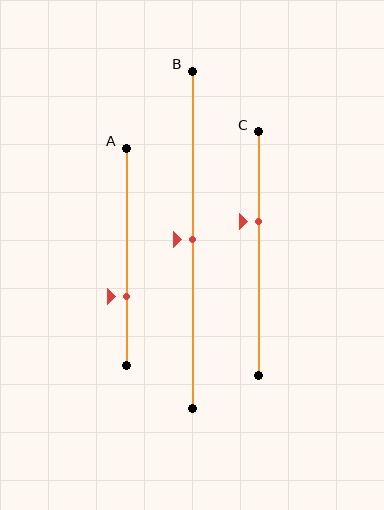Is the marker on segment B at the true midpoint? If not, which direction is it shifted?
Yes, the marker on segment B is at the true midpoint.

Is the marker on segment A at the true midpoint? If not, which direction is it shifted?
No, the marker on segment A is shifted downward by about 18% of the segment length.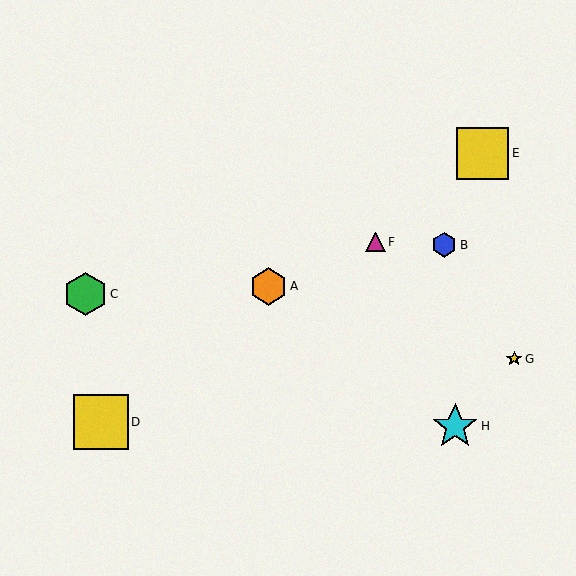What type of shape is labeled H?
Shape H is a cyan star.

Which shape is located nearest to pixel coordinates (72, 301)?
The green hexagon (labeled C) at (85, 294) is nearest to that location.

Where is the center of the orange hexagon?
The center of the orange hexagon is at (269, 286).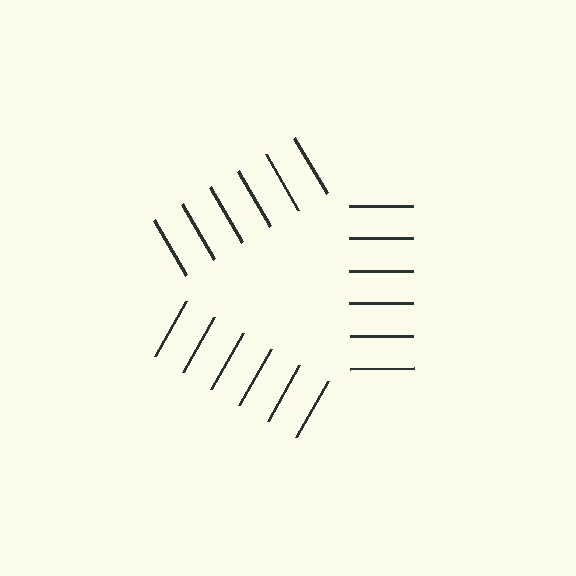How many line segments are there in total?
18 — 6 along each of the 3 edges.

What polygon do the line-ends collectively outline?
An illusory triangle — the line segments terminate on its edges but no continuous stroke is drawn.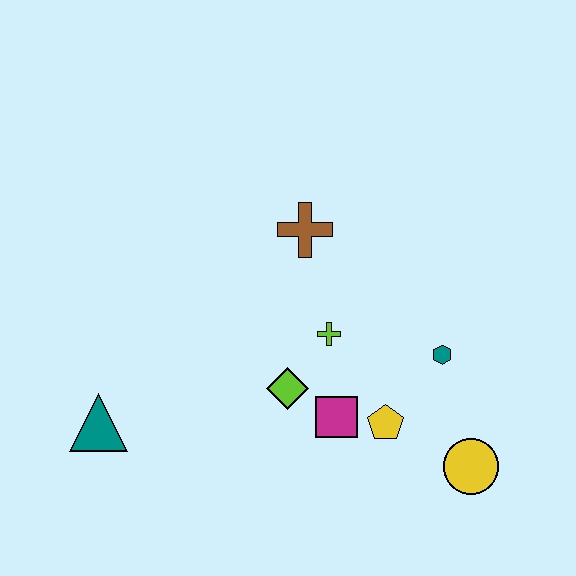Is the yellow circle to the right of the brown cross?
Yes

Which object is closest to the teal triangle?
The lime diamond is closest to the teal triangle.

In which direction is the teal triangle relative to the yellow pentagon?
The teal triangle is to the left of the yellow pentagon.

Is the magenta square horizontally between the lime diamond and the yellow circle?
Yes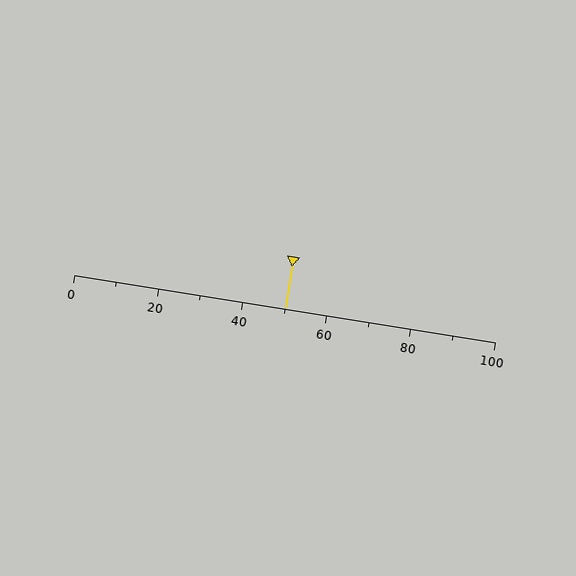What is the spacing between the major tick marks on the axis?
The major ticks are spaced 20 apart.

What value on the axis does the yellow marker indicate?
The marker indicates approximately 50.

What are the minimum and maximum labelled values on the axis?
The axis runs from 0 to 100.